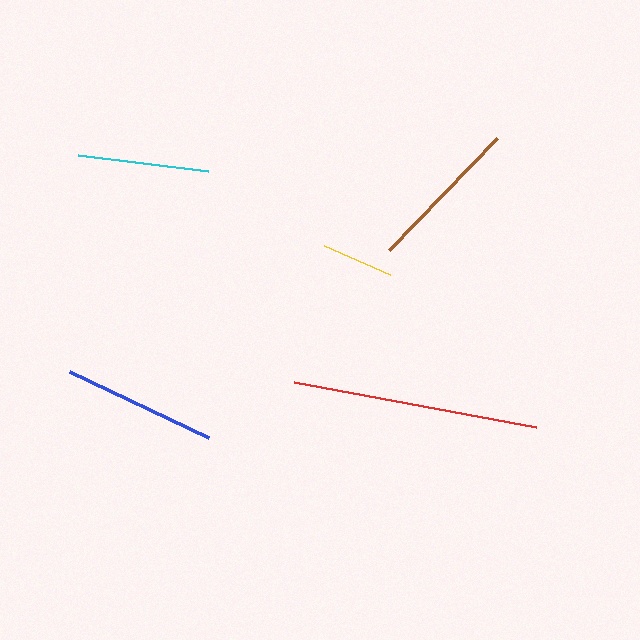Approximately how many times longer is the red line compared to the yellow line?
The red line is approximately 3.4 times the length of the yellow line.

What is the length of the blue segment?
The blue segment is approximately 153 pixels long.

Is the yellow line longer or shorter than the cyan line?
The cyan line is longer than the yellow line.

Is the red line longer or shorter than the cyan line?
The red line is longer than the cyan line.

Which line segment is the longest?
The red line is the longest at approximately 246 pixels.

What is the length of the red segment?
The red segment is approximately 246 pixels long.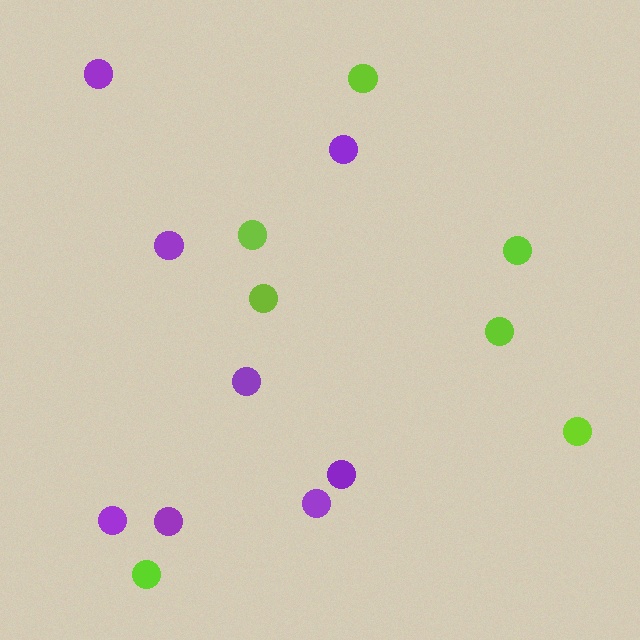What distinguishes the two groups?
There are 2 groups: one group of purple circles (8) and one group of lime circles (7).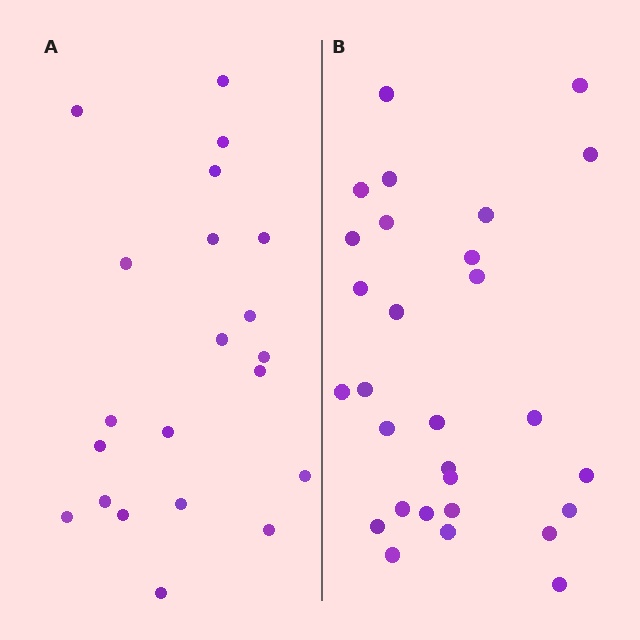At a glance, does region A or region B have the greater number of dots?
Region B (the right region) has more dots.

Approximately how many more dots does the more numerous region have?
Region B has roughly 8 or so more dots than region A.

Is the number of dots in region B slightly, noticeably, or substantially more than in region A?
Region B has noticeably more, but not dramatically so. The ratio is roughly 1.4 to 1.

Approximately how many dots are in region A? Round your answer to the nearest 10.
About 20 dots. (The exact count is 21, which rounds to 20.)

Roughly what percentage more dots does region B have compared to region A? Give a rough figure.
About 40% more.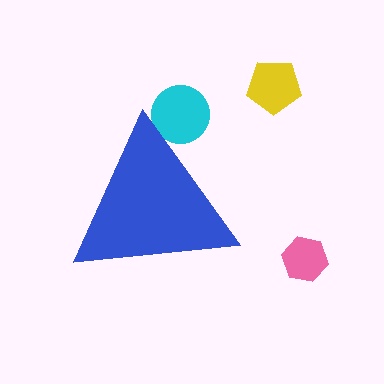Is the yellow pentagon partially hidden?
No, the yellow pentagon is fully visible.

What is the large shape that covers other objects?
A blue triangle.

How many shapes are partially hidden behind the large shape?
1 shape is partially hidden.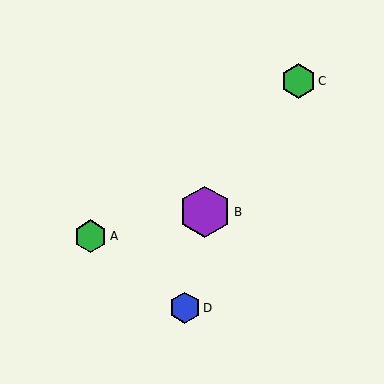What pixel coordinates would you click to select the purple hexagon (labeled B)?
Click at (205, 212) to select the purple hexagon B.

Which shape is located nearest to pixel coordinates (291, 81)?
The green hexagon (labeled C) at (298, 81) is nearest to that location.